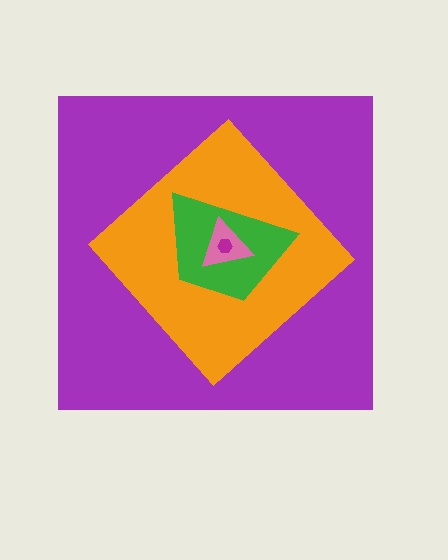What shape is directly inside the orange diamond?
The green trapezoid.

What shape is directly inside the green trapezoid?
The pink triangle.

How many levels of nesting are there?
5.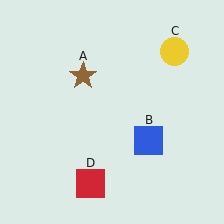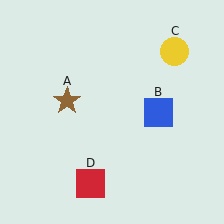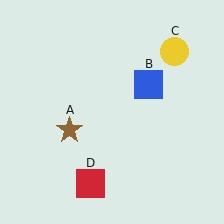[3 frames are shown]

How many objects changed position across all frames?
2 objects changed position: brown star (object A), blue square (object B).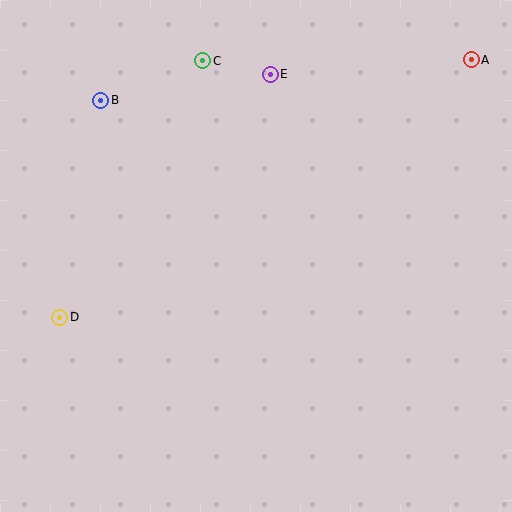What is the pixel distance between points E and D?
The distance between E and D is 321 pixels.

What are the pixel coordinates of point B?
Point B is at (101, 100).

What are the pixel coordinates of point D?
Point D is at (60, 317).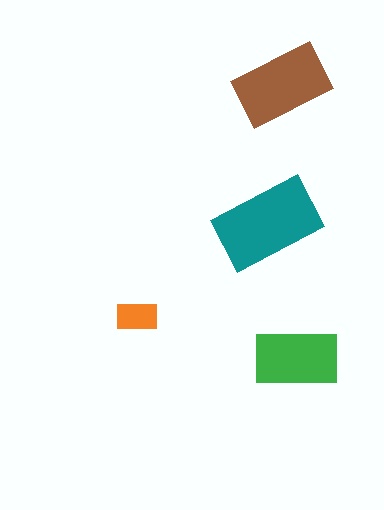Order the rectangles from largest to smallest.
the teal one, the brown one, the green one, the orange one.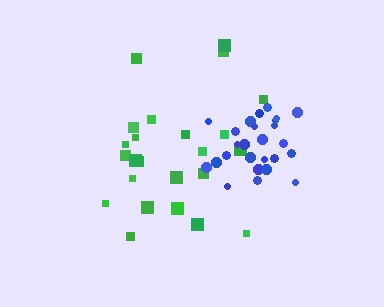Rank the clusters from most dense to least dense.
blue, green.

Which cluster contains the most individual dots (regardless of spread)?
Blue (26).